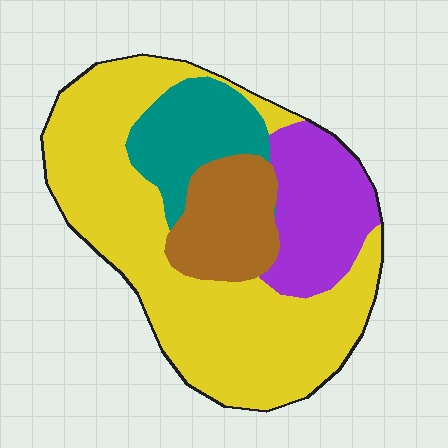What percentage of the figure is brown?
Brown covers 14% of the figure.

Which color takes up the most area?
Yellow, at roughly 55%.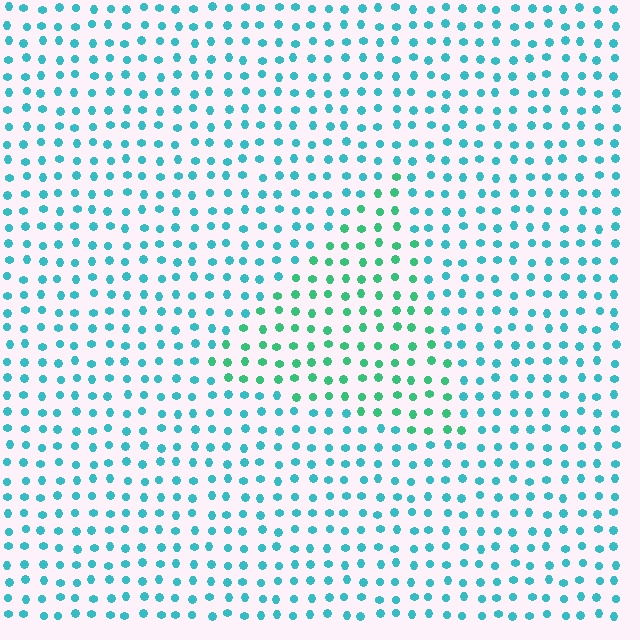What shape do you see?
I see a triangle.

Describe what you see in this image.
The image is filled with small cyan elements in a uniform arrangement. A triangle-shaped region is visible where the elements are tinted to a slightly different hue, forming a subtle color boundary.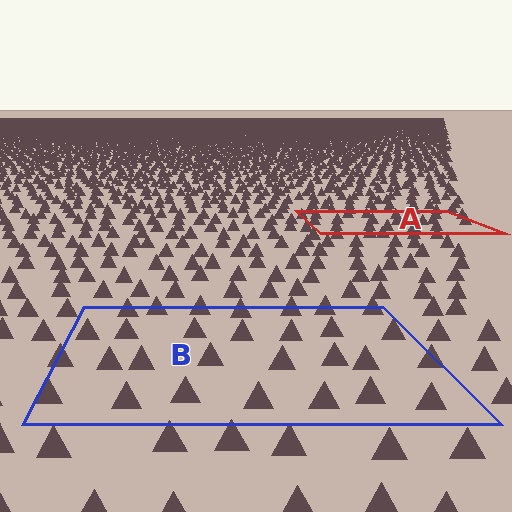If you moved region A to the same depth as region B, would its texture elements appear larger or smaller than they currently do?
They would appear larger. At a closer depth, the same texture elements are projected at a bigger on-screen size.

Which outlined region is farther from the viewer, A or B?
Region A is farther from the viewer — the texture elements inside it appear smaller and more densely packed.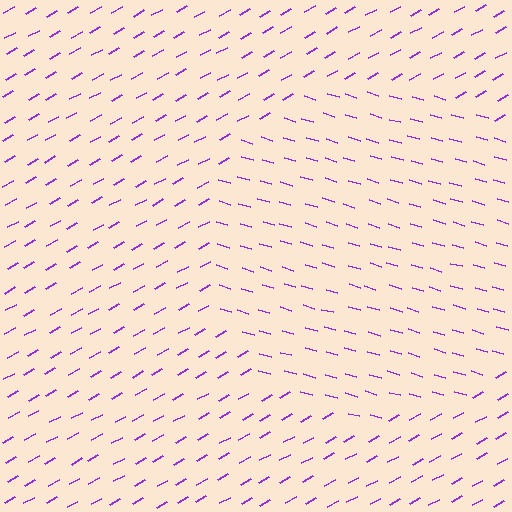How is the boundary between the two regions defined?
The boundary is defined purely by a change in line orientation (approximately 45 degrees difference). All lines are the same color and thickness.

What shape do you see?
I see a circle.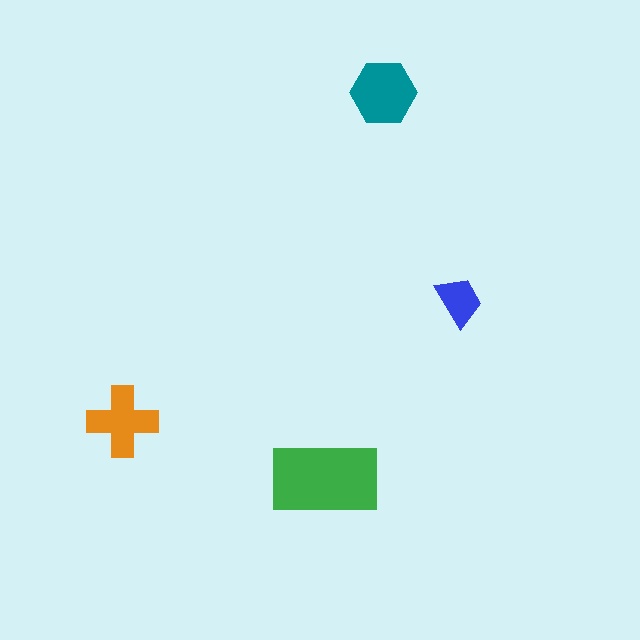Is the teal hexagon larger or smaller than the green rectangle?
Smaller.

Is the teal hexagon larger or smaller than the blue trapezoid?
Larger.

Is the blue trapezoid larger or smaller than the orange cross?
Smaller.